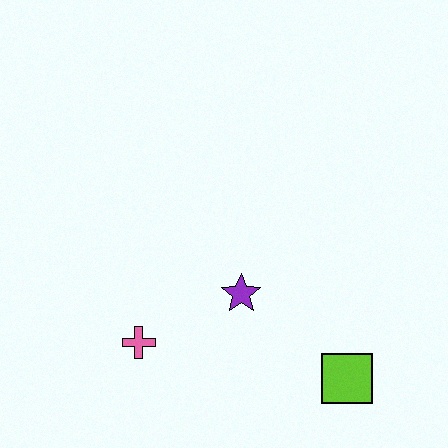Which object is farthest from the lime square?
The pink cross is farthest from the lime square.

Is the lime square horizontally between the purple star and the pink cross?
No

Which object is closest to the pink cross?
The purple star is closest to the pink cross.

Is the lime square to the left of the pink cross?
No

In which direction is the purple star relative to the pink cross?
The purple star is to the right of the pink cross.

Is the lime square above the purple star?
No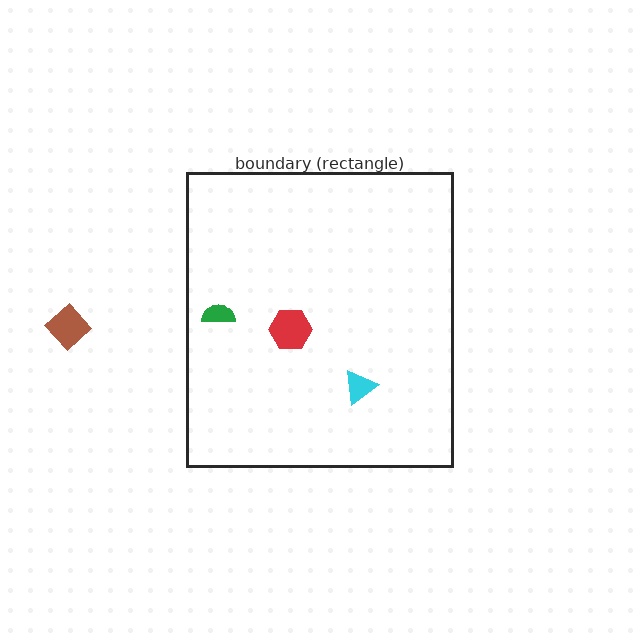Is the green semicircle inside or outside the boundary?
Inside.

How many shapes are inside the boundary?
3 inside, 1 outside.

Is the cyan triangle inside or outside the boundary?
Inside.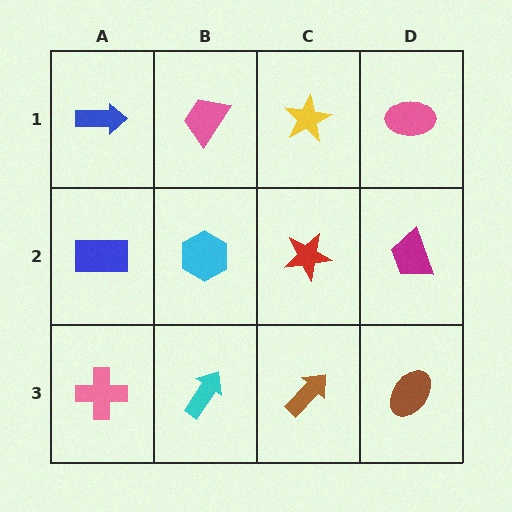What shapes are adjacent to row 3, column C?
A red star (row 2, column C), a cyan arrow (row 3, column B), a brown ellipse (row 3, column D).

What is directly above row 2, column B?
A pink trapezoid.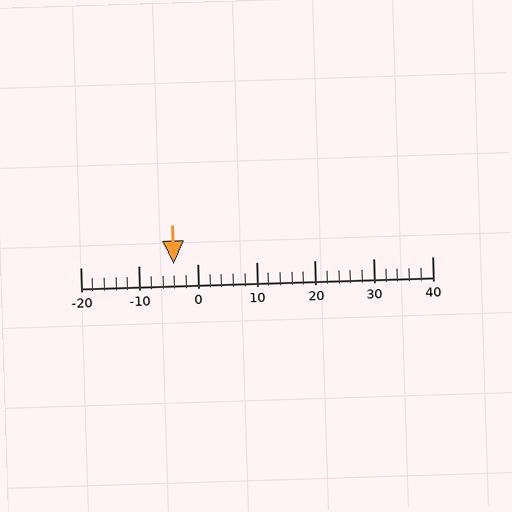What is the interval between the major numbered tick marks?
The major tick marks are spaced 10 units apart.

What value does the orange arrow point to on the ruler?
The orange arrow points to approximately -4.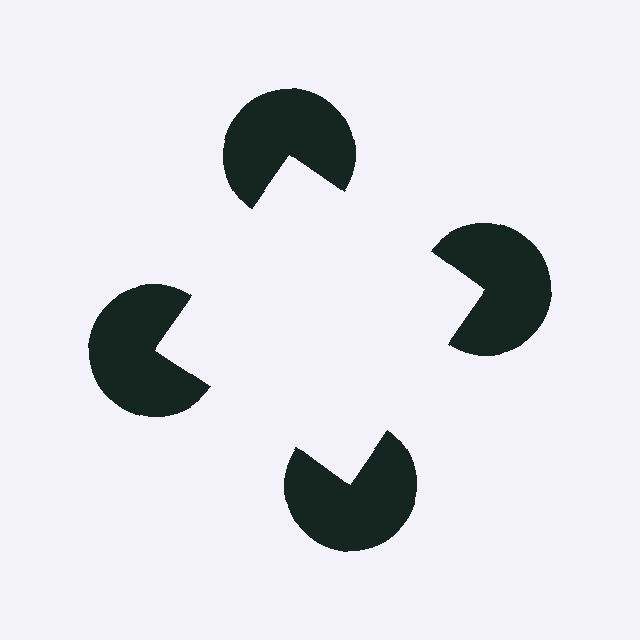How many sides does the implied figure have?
4 sides.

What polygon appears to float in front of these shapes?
An illusory square — its edges are inferred from the aligned wedge cuts in the pac-man discs, not physically drawn.